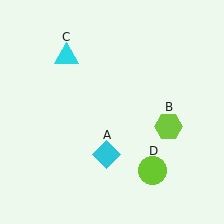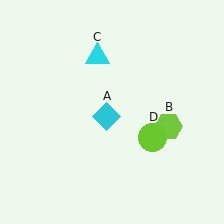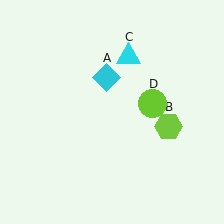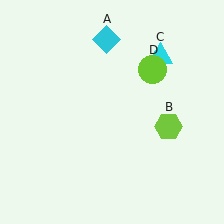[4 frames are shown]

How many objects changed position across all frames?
3 objects changed position: cyan diamond (object A), cyan triangle (object C), lime circle (object D).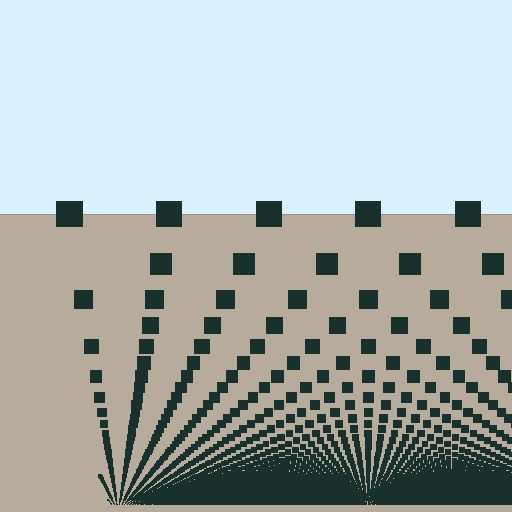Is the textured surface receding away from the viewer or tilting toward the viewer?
The surface appears to tilt toward the viewer. Texture elements get larger and sparser toward the top.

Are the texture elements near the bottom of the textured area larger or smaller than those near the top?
Smaller. The gradient is inverted — elements near the bottom are smaller and denser.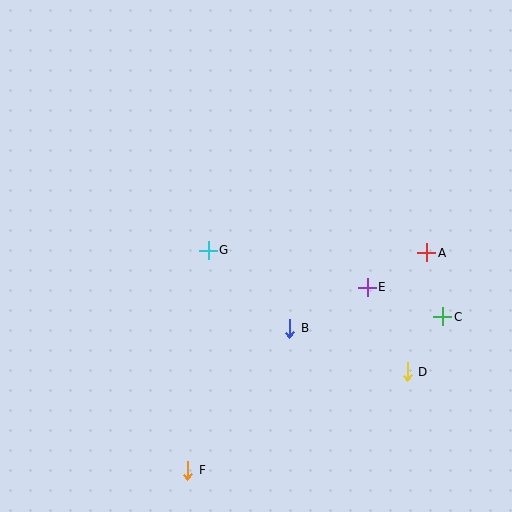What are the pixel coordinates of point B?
Point B is at (290, 328).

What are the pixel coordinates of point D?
Point D is at (407, 372).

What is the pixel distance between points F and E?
The distance between F and E is 257 pixels.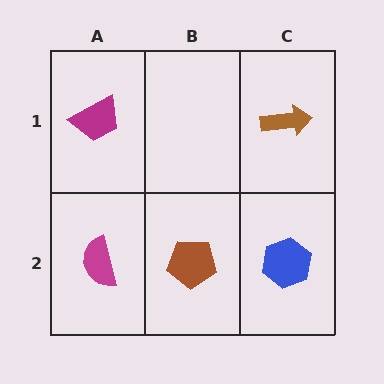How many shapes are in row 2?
3 shapes.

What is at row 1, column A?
A magenta trapezoid.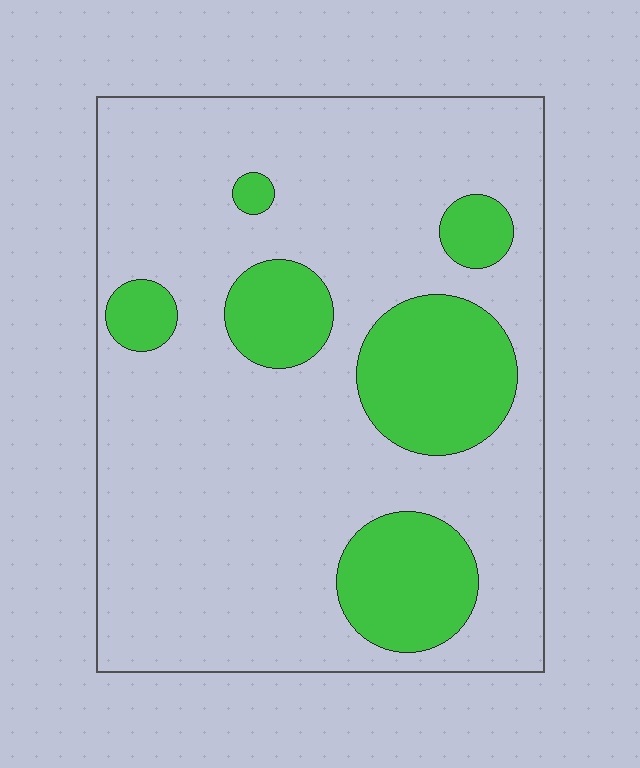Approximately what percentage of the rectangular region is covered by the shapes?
Approximately 20%.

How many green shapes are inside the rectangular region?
6.